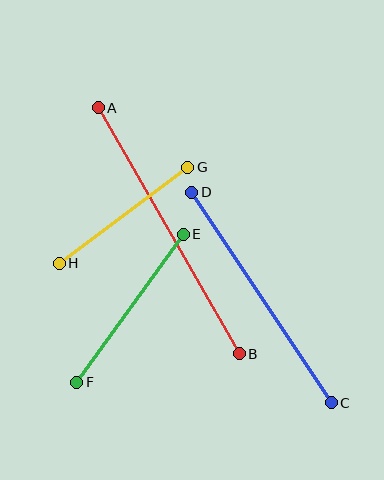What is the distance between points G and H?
The distance is approximately 160 pixels.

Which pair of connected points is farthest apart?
Points A and B are farthest apart.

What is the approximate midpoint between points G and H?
The midpoint is at approximately (124, 215) pixels.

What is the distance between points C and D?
The distance is approximately 253 pixels.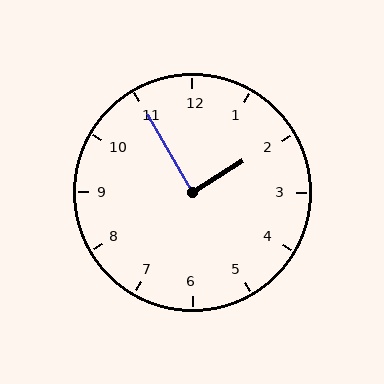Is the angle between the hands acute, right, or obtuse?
It is right.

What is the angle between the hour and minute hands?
Approximately 88 degrees.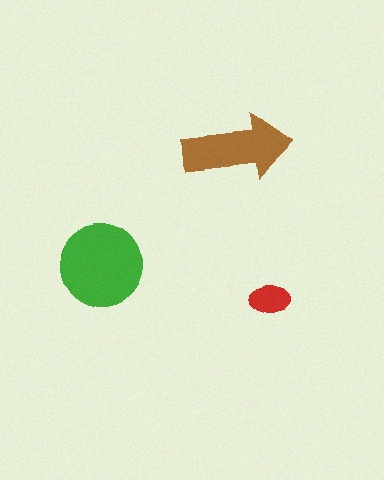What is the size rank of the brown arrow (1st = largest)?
2nd.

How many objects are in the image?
There are 3 objects in the image.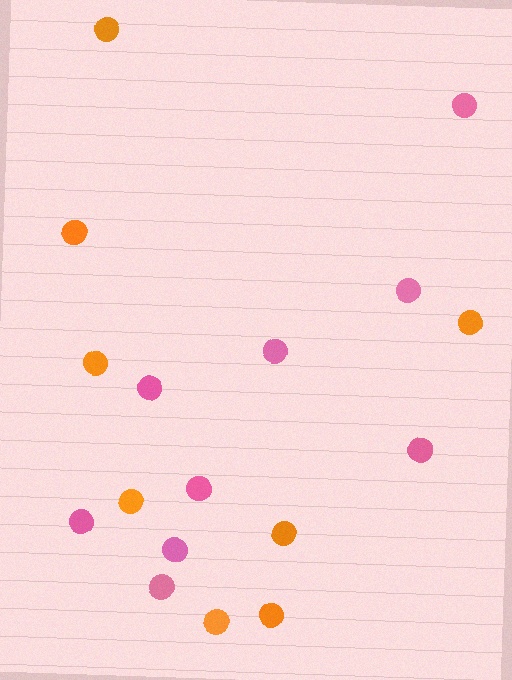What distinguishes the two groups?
There are 2 groups: one group of orange circles (8) and one group of pink circles (9).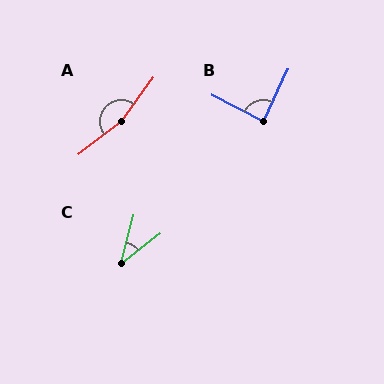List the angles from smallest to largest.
C (37°), B (87°), A (164°).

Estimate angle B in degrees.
Approximately 87 degrees.